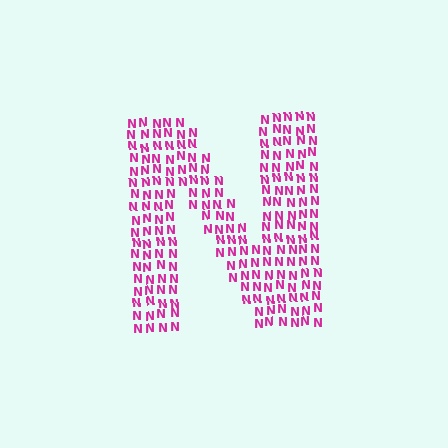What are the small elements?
The small elements are letter N's.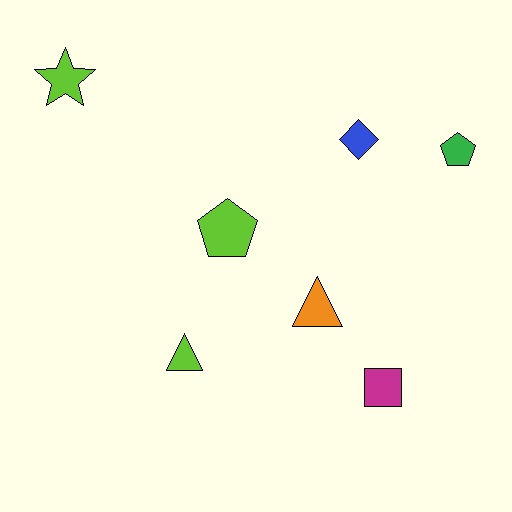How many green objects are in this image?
There is 1 green object.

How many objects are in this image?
There are 7 objects.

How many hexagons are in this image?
There are no hexagons.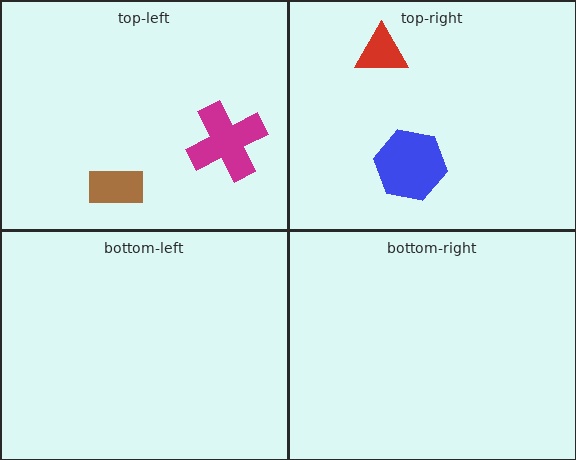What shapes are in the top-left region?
The magenta cross, the brown rectangle.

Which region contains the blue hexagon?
The top-right region.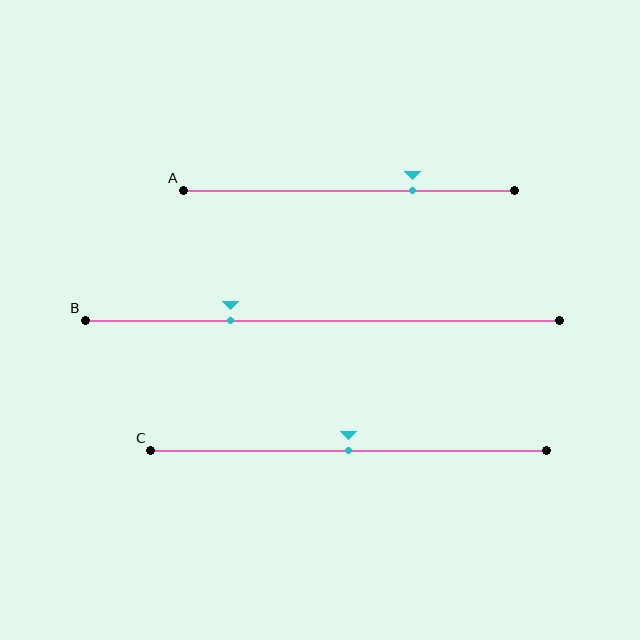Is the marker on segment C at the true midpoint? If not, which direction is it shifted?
Yes, the marker on segment C is at the true midpoint.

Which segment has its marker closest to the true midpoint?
Segment C has its marker closest to the true midpoint.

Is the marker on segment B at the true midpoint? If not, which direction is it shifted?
No, the marker on segment B is shifted to the left by about 19% of the segment length.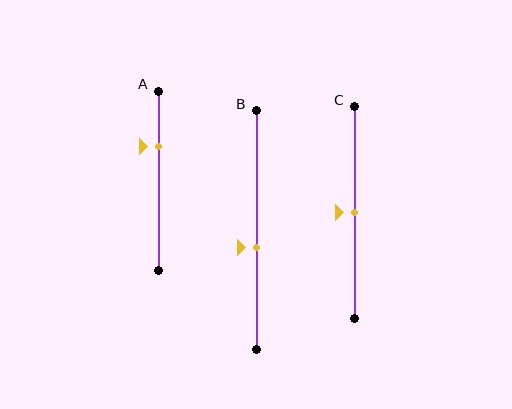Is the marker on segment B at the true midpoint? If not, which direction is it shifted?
No, the marker on segment B is shifted downward by about 7% of the segment length.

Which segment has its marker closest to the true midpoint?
Segment C has its marker closest to the true midpoint.